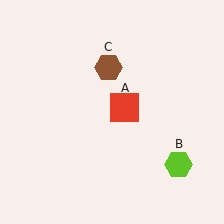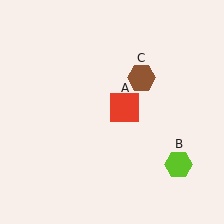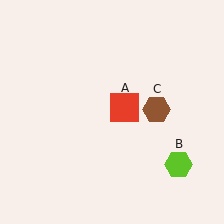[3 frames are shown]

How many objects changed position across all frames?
1 object changed position: brown hexagon (object C).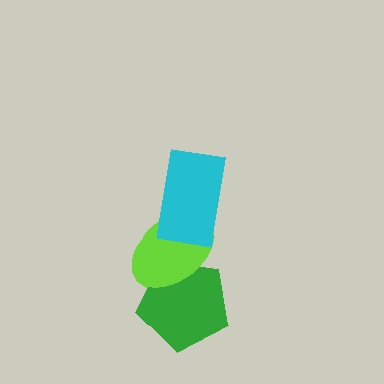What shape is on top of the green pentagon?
The lime ellipse is on top of the green pentagon.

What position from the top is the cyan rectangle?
The cyan rectangle is 1st from the top.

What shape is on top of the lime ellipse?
The cyan rectangle is on top of the lime ellipse.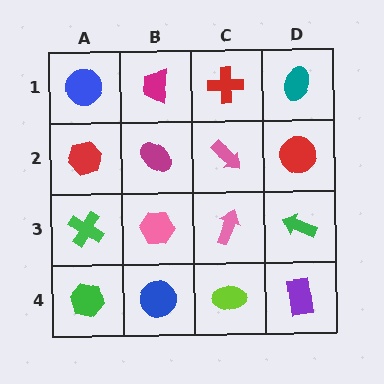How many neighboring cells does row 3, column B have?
4.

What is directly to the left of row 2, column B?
A red hexagon.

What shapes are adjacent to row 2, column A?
A blue circle (row 1, column A), a green cross (row 3, column A), a magenta ellipse (row 2, column B).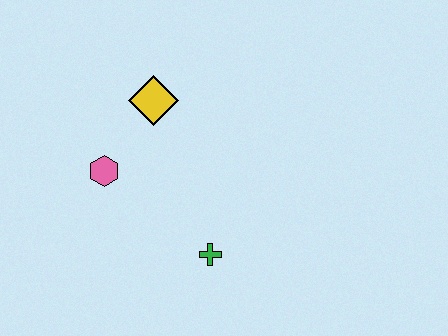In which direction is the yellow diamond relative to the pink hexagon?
The yellow diamond is above the pink hexagon.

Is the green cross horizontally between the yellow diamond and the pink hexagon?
No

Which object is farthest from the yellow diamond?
The green cross is farthest from the yellow diamond.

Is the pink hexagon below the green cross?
No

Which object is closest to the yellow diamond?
The pink hexagon is closest to the yellow diamond.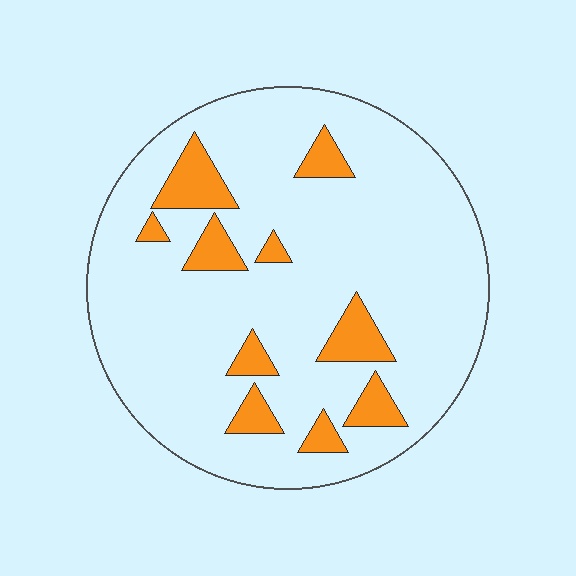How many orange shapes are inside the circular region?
10.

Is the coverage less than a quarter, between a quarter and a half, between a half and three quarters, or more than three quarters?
Less than a quarter.